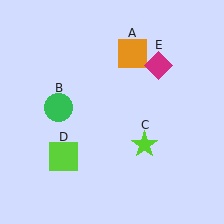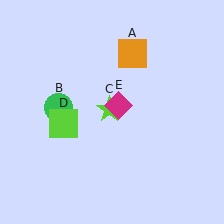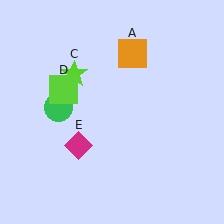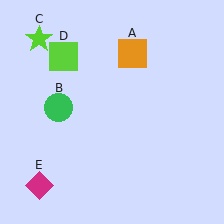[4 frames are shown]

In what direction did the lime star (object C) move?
The lime star (object C) moved up and to the left.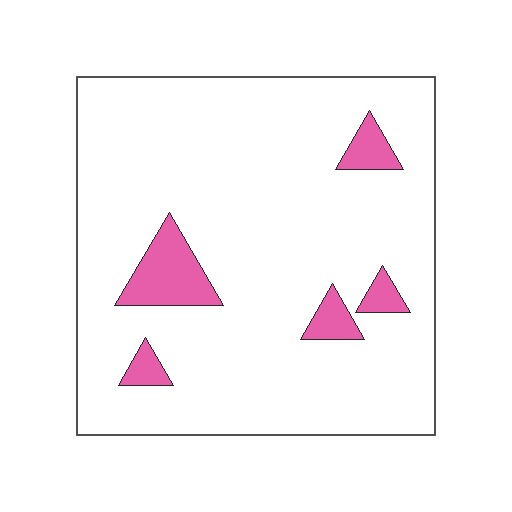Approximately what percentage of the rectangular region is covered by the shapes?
Approximately 10%.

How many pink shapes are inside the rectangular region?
5.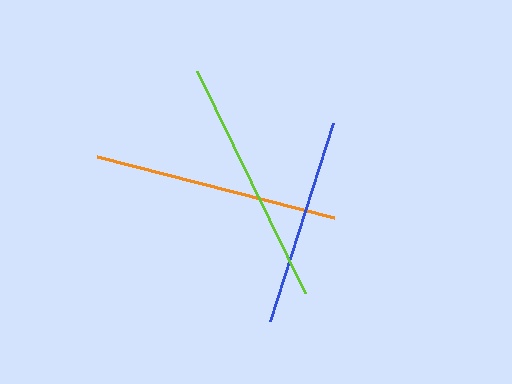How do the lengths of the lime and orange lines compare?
The lime and orange lines are approximately the same length.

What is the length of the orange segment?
The orange segment is approximately 245 pixels long.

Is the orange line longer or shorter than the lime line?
The lime line is longer than the orange line.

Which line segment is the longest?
The lime line is the longest at approximately 246 pixels.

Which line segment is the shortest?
The blue line is the shortest at approximately 208 pixels.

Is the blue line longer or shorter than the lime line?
The lime line is longer than the blue line.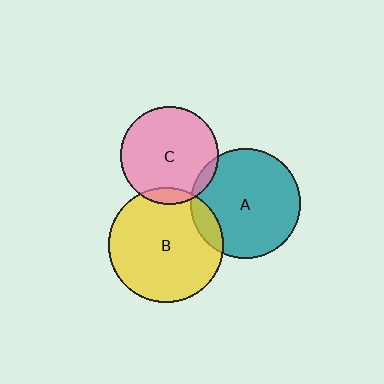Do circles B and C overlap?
Yes.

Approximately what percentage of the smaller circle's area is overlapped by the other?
Approximately 10%.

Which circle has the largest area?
Circle B (yellow).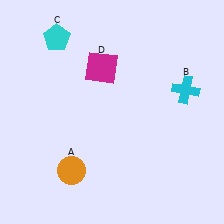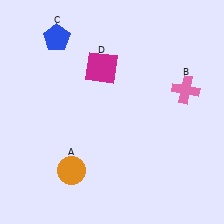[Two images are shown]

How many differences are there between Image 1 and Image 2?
There are 2 differences between the two images.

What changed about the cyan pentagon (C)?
In Image 1, C is cyan. In Image 2, it changed to blue.